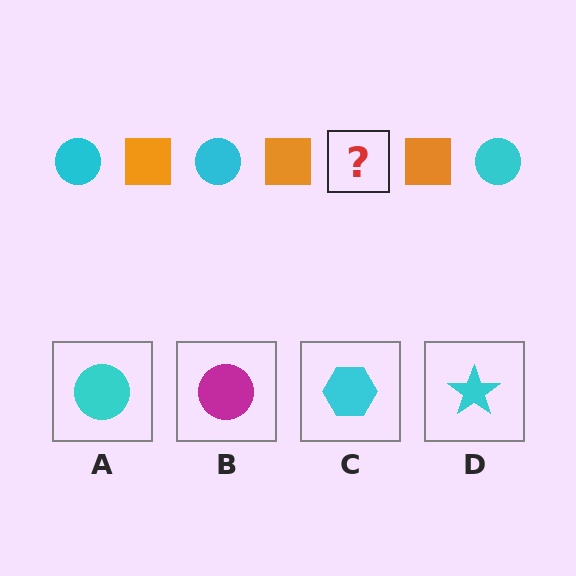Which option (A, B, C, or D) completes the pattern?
A.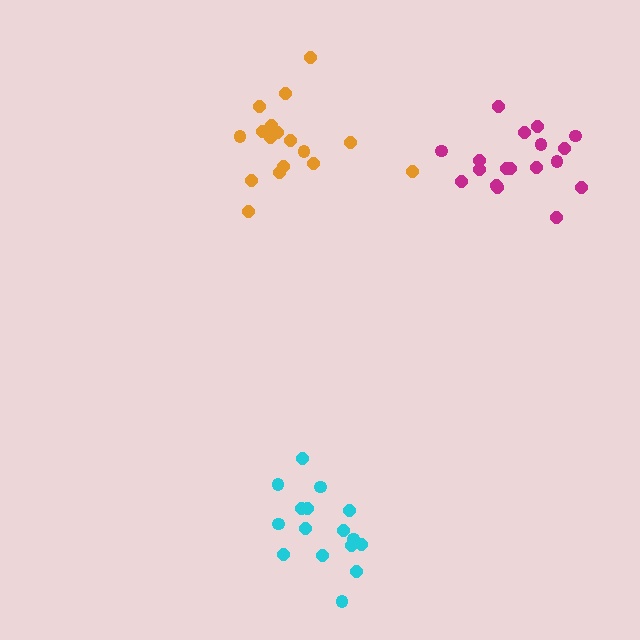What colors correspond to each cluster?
The clusters are colored: cyan, orange, magenta.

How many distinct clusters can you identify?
There are 3 distinct clusters.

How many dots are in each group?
Group 1: 16 dots, Group 2: 17 dots, Group 3: 18 dots (51 total).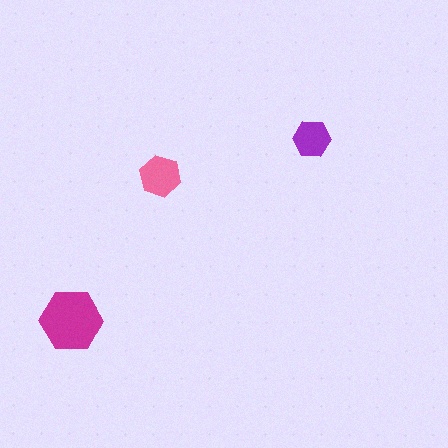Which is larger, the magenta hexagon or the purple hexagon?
The magenta one.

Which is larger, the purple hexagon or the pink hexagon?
The pink one.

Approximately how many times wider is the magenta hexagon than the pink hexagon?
About 1.5 times wider.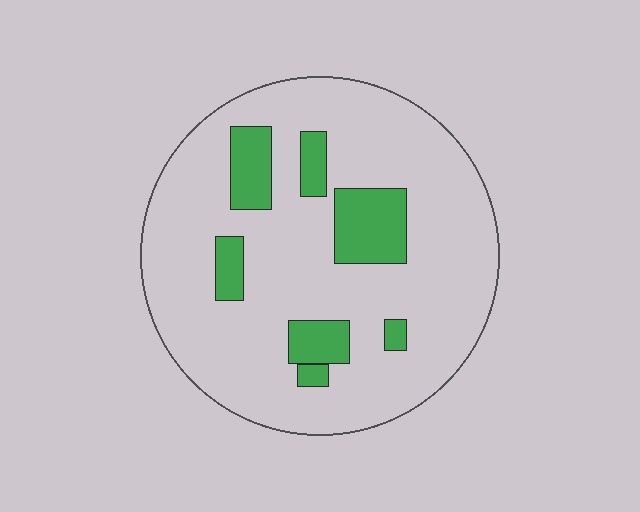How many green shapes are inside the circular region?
7.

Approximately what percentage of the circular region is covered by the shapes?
Approximately 15%.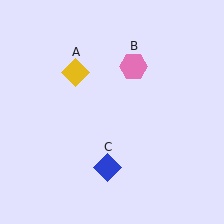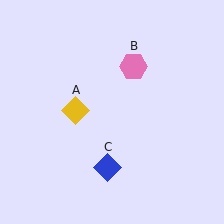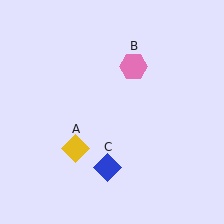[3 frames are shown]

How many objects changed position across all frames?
1 object changed position: yellow diamond (object A).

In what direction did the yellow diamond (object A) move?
The yellow diamond (object A) moved down.